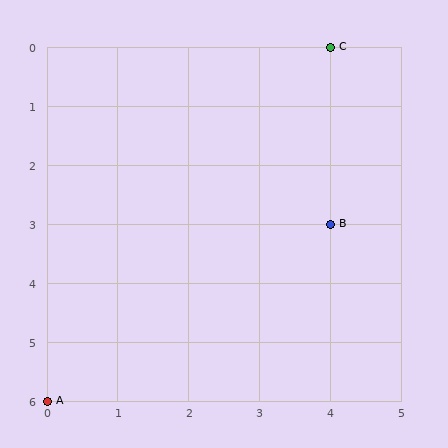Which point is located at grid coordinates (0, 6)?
Point A is at (0, 6).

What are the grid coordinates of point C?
Point C is at grid coordinates (4, 0).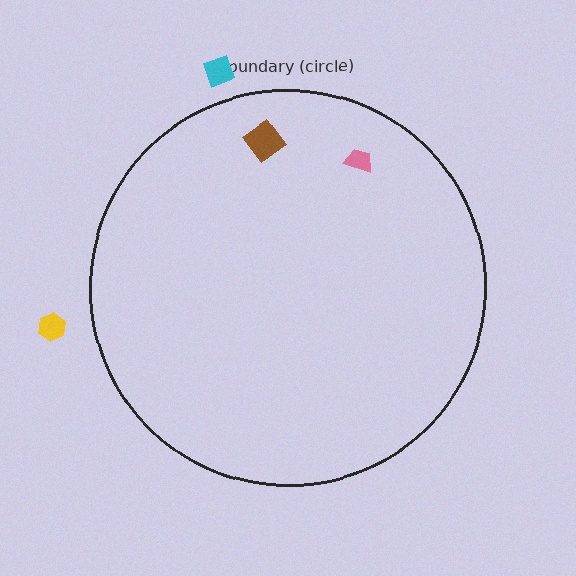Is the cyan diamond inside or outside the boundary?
Outside.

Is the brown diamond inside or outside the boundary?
Inside.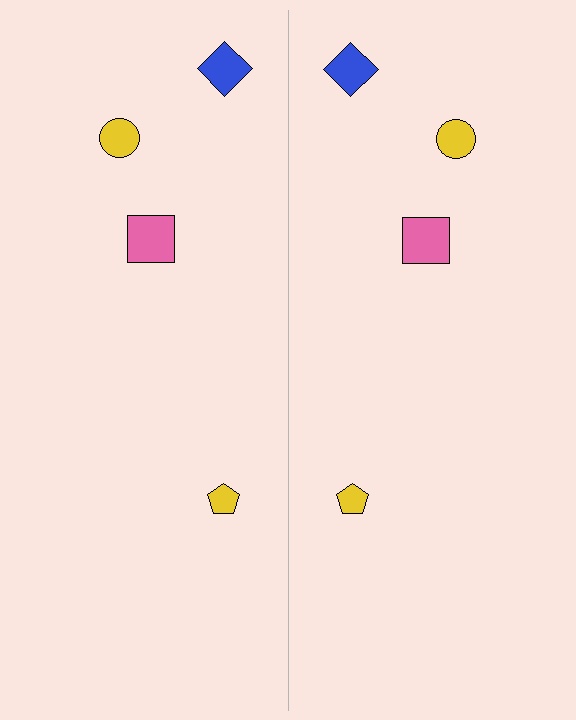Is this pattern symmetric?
Yes, this pattern has bilateral (reflection) symmetry.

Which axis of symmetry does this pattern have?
The pattern has a vertical axis of symmetry running through the center of the image.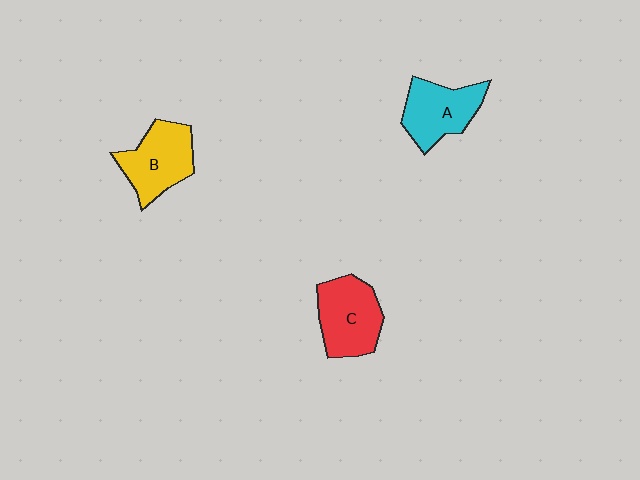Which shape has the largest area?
Shape C (red).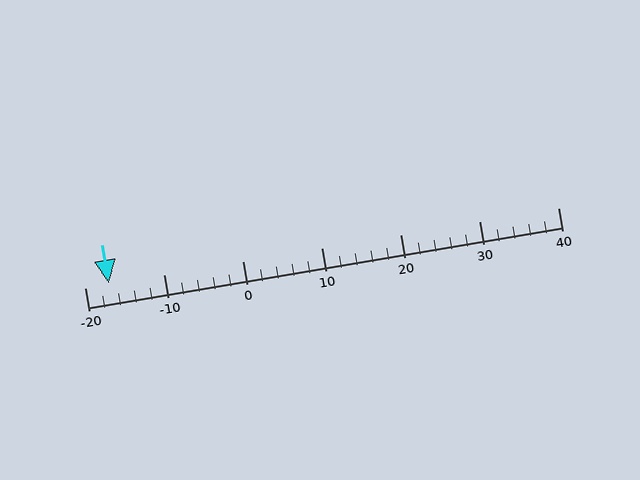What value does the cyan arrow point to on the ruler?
The cyan arrow points to approximately -17.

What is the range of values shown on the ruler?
The ruler shows values from -20 to 40.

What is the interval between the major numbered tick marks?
The major tick marks are spaced 10 units apart.